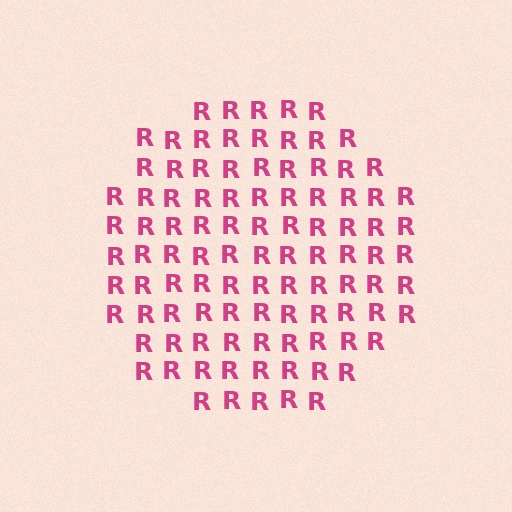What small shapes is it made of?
It is made of small letter R's.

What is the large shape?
The large shape is a circle.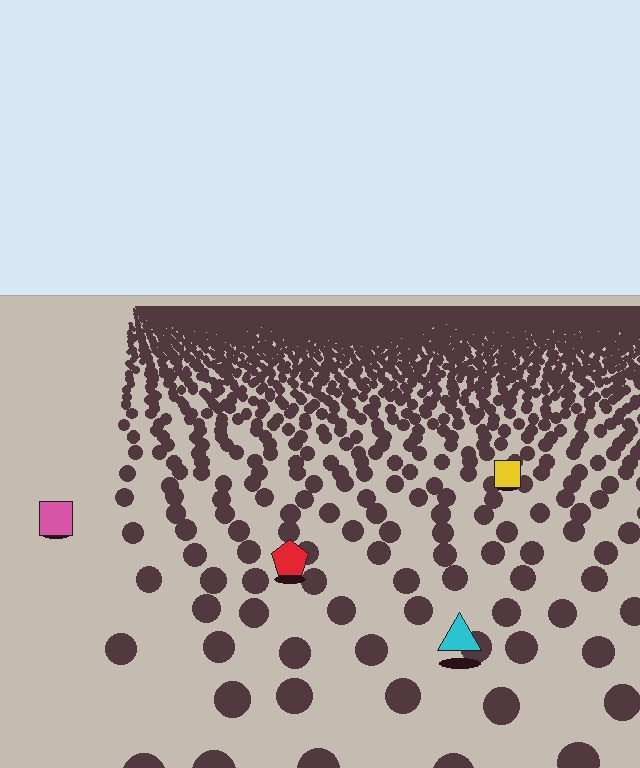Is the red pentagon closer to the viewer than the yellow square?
Yes. The red pentagon is closer — you can tell from the texture gradient: the ground texture is coarser near it.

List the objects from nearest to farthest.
From nearest to farthest: the cyan triangle, the red pentagon, the pink square, the yellow square.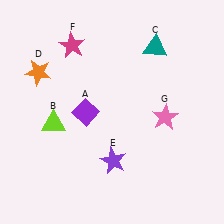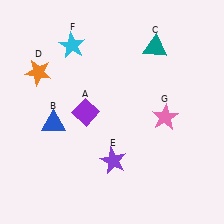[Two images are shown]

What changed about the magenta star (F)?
In Image 1, F is magenta. In Image 2, it changed to cyan.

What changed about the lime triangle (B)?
In Image 1, B is lime. In Image 2, it changed to blue.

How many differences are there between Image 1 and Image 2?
There are 2 differences between the two images.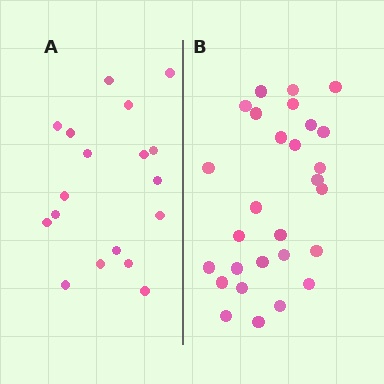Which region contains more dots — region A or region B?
Region B (the right region) has more dots.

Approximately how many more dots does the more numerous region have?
Region B has roughly 10 or so more dots than region A.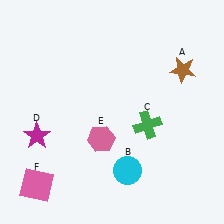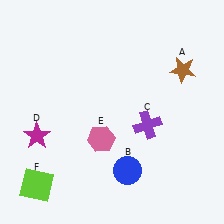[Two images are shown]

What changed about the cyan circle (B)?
In Image 1, B is cyan. In Image 2, it changed to blue.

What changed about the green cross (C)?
In Image 1, C is green. In Image 2, it changed to purple.